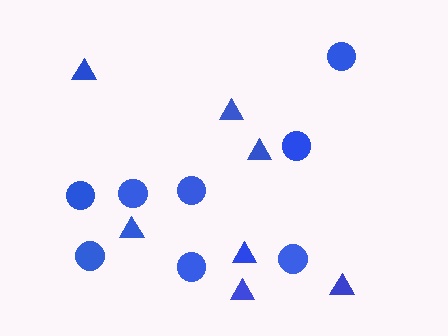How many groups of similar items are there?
There are 2 groups: one group of triangles (7) and one group of circles (8).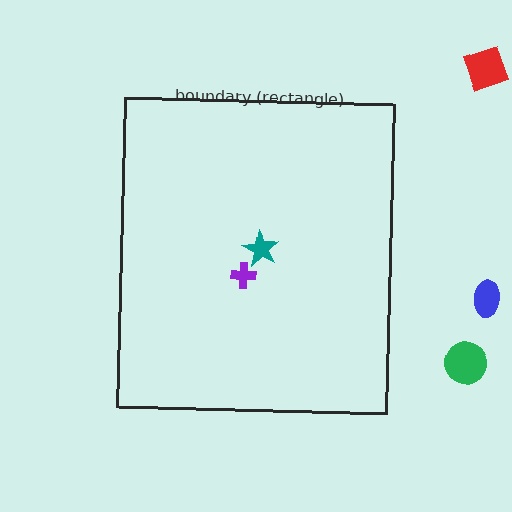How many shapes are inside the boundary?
2 inside, 3 outside.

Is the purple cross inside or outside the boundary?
Inside.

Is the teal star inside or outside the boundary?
Inside.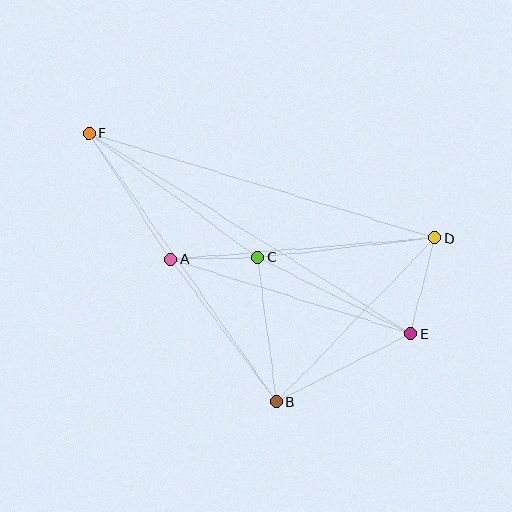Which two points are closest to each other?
Points A and C are closest to each other.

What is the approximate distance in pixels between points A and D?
The distance between A and D is approximately 265 pixels.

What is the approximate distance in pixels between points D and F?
The distance between D and F is approximately 362 pixels.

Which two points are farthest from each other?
Points E and F are farthest from each other.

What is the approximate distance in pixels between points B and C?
The distance between B and C is approximately 146 pixels.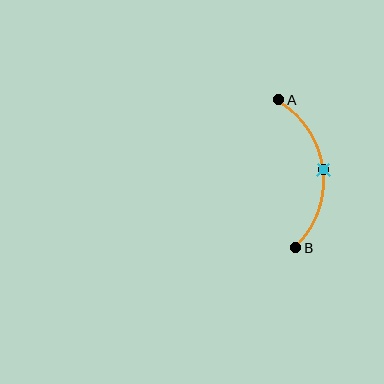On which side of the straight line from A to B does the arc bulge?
The arc bulges to the right of the straight line connecting A and B.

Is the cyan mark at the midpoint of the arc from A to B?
Yes. The cyan mark lies on the arc at equal arc-length from both A and B — it is the arc midpoint.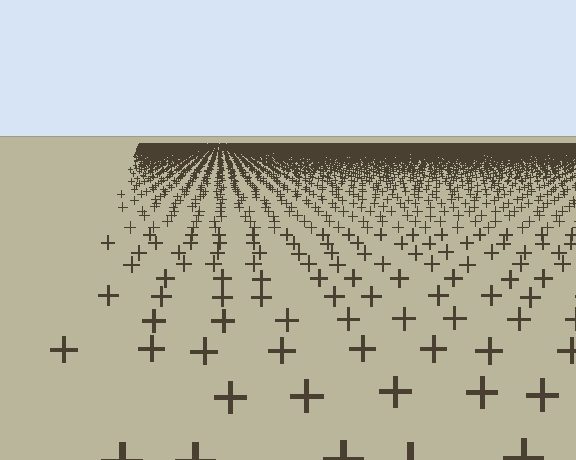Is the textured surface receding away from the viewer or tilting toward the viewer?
The surface is receding away from the viewer. Texture elements get smaller and denser toward the top.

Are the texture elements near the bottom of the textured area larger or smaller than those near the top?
Larger. Near the bottom, elements are closer to the viewer and appear at a bigger on-screen size.